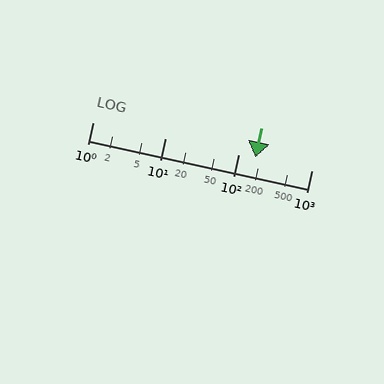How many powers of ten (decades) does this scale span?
The scale spans 3 decades, from 1 to 1000.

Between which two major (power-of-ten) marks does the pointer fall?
The pointer is between 100 and 1000.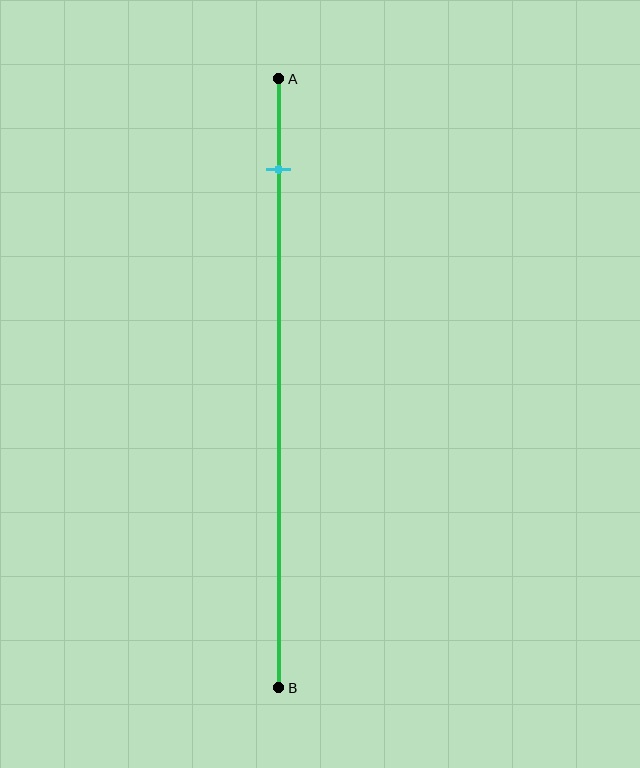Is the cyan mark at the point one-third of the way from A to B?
No, the mark is at about 15% from A, not at the 33% one-third point.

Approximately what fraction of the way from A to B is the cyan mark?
The cyan mark is approximately 15% of the way from A to B.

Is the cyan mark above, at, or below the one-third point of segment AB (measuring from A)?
The cyan mark is above the one-third point of segment AB.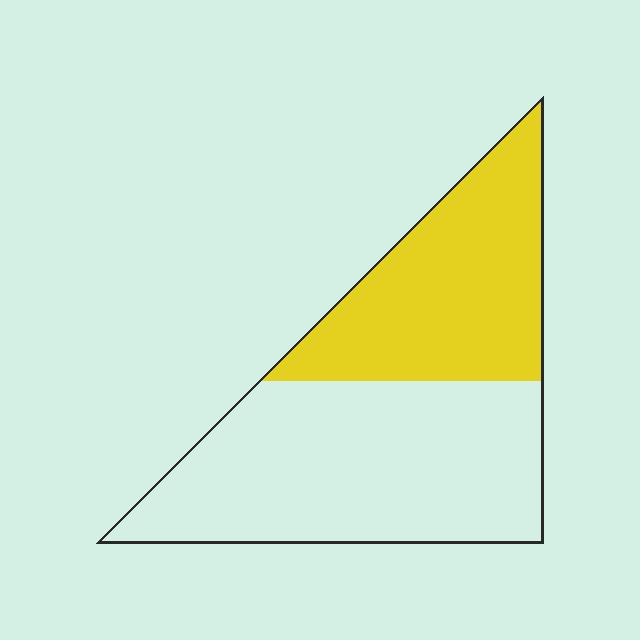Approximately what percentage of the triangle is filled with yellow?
Approximately 40%.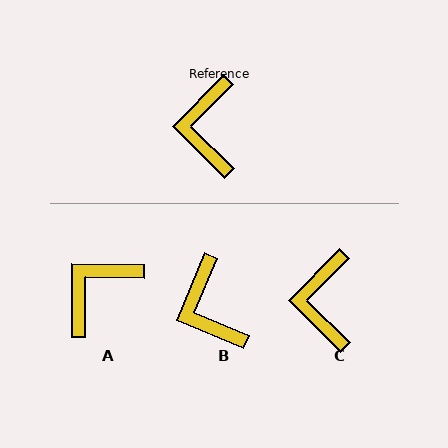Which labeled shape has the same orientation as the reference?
C.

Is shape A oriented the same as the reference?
No, it is off by about 46 degrees.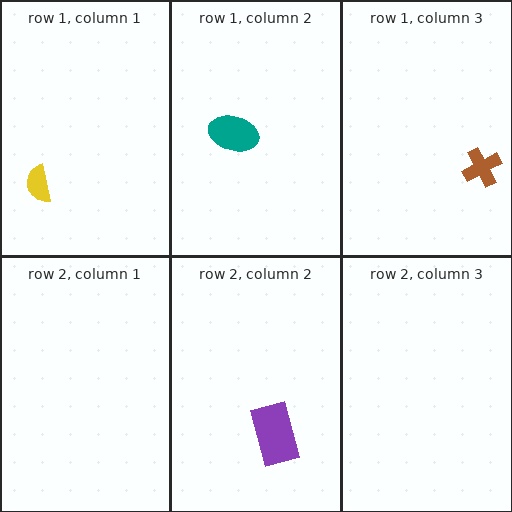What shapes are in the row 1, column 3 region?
The brown cross.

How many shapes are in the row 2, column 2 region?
1.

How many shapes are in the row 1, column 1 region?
1.